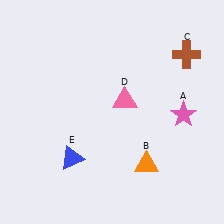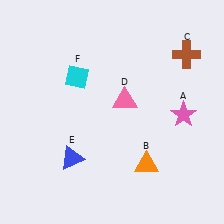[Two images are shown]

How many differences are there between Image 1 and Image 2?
There is 1 difference between the two images.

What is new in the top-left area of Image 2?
A cyan diamond (F) was added in the top-left area of Image 2.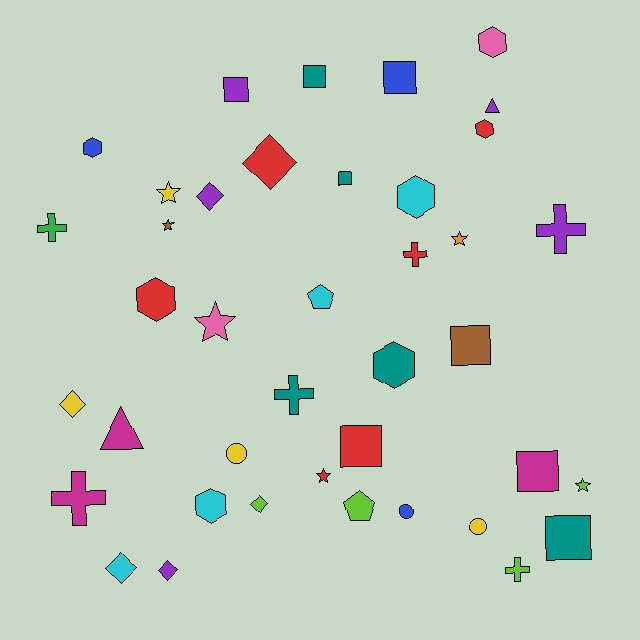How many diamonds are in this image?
There are 6 diamonds.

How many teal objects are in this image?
There are 5 teal objects.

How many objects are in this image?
There are 40 objects.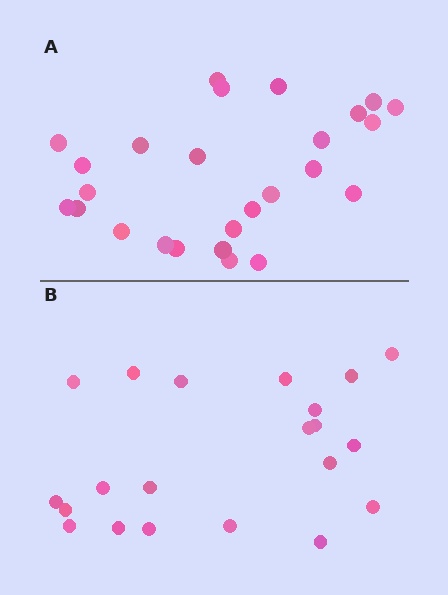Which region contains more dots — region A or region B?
Region A (the top region) has more dots.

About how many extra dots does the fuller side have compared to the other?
Region A has about 5 more dots than region B.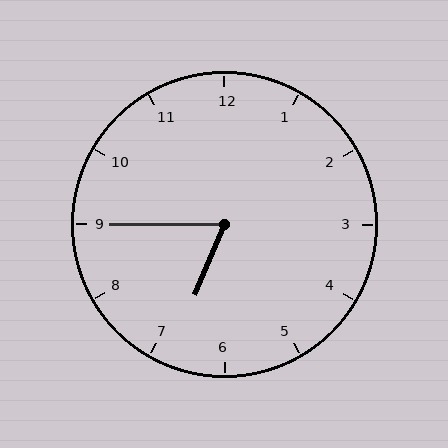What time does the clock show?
6:45.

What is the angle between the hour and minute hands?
Approximately 68 degrees.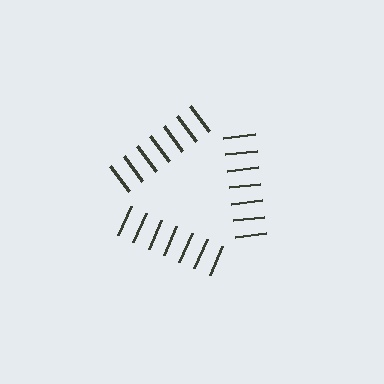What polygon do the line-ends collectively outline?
An illusory triangle — the line segments terminate on its edges but no continuous stroke is drawn.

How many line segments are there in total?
21 — 7 along each of the 3 edges.